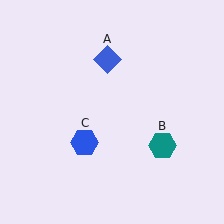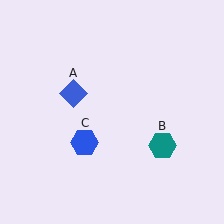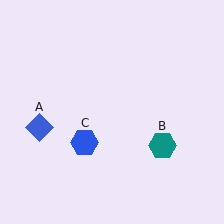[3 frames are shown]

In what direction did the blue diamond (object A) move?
The blue diamond (object A) moved down and to the left.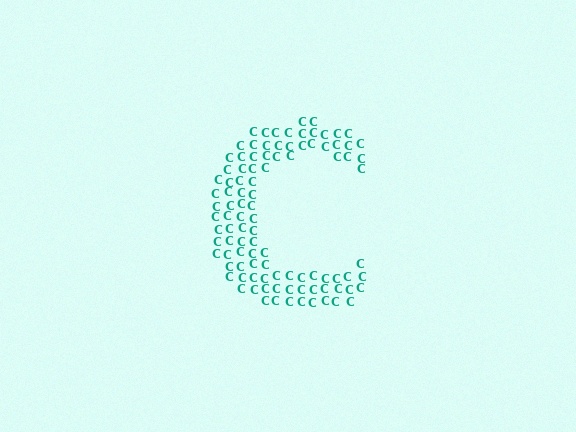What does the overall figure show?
The overall figure shows the letter C.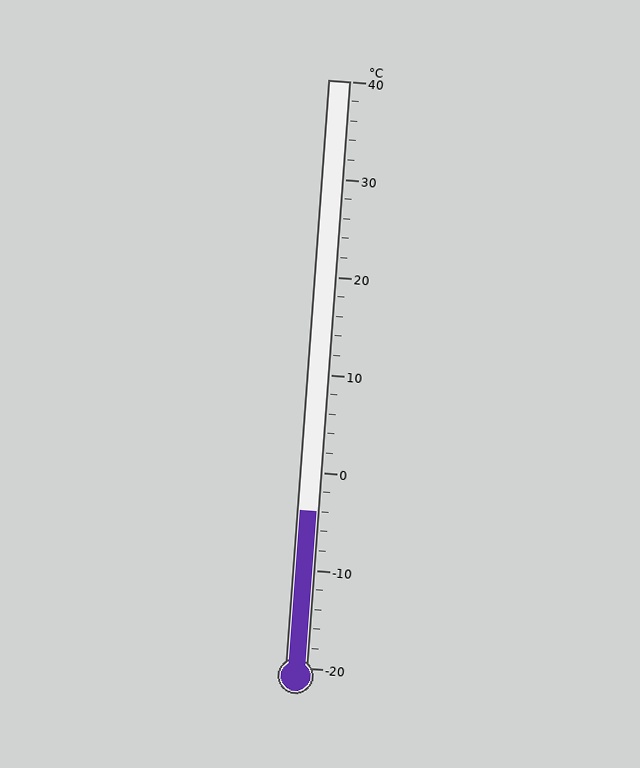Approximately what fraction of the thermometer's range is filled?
The thermometer is filled to approximately 25% of its range.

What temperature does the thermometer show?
The thermometer shows approximately -4°C.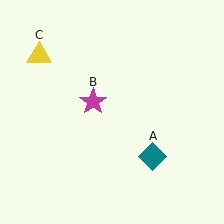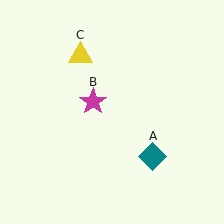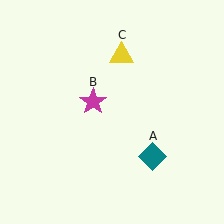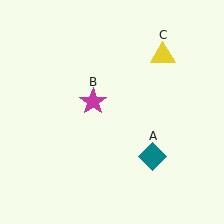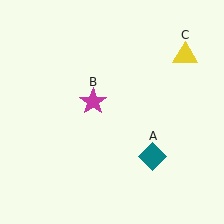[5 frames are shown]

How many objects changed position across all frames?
1 object changed position: yellow triangle (object C).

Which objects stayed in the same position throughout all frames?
Teal diamond (object A) and magenta star (object B) remained stationary.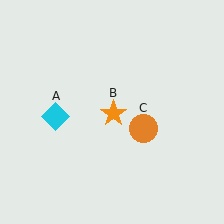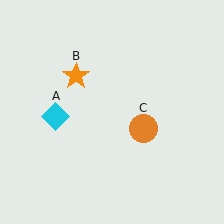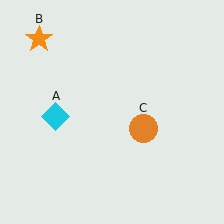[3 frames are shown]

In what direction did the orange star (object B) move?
The orange star (object B) moved up and to the left.